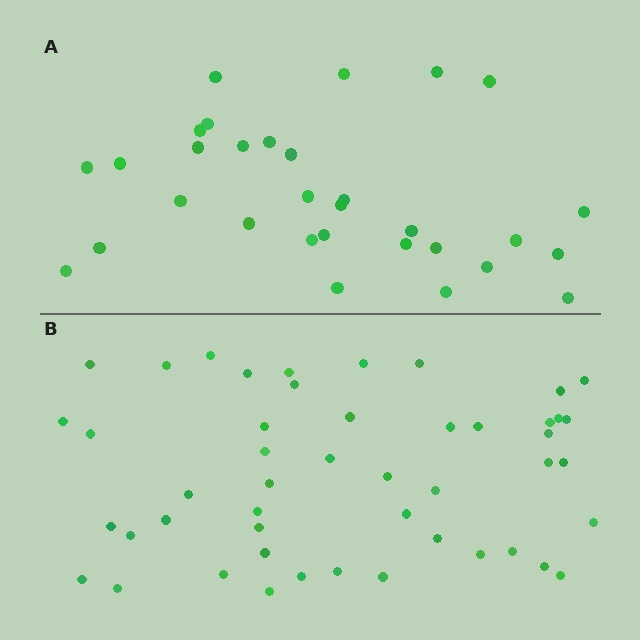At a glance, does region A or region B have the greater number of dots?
Region B (the bottom region) has more dots.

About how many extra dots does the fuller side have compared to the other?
Region B has approximately 15 more dots than region A.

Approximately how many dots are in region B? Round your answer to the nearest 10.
About 50 dots. (The exact count is 48, which rounds to 50.)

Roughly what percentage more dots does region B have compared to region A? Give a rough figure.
About 55% more.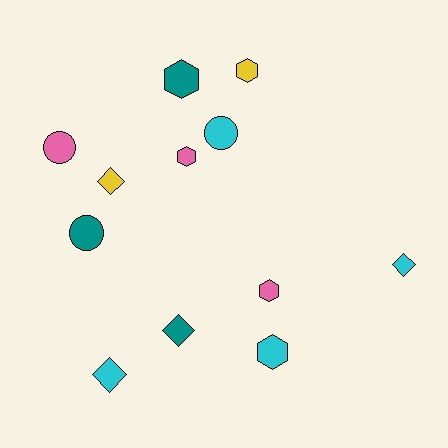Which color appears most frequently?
Cyan, with 4 objects.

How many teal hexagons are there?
There is 1 teal hexagon.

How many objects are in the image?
There are 12 objects.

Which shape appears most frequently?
Hexagon, with 5 objects.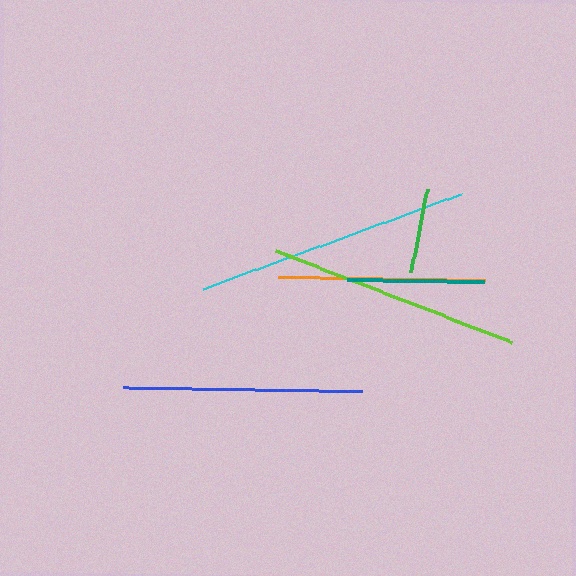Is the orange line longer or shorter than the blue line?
The blue line is longer than the orange line.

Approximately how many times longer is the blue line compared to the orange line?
The blue line is approximately 1.2 times the length of the orange line.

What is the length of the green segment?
The green segment is approximately 84 pixels long.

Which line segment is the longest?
The cyan line is the longest at approximately 275 pixels.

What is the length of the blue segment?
The blue segment is approximately 239 pixels long.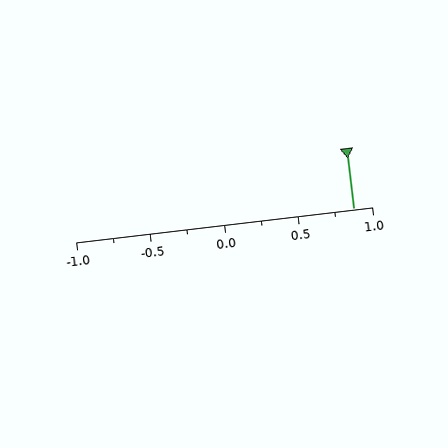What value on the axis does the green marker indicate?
The marker indicates approximately 0.88.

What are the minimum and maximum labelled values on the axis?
The axis runs from -1.0 to 1.0.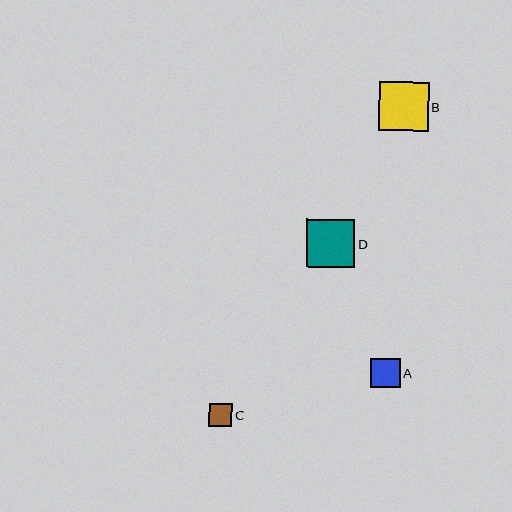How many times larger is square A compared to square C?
Square A is approximately 1.3 times the size of square C.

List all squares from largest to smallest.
From largest to smallest: B, D, A, C.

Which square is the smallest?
Square C is the smallest with a size of approximately 23 pixels.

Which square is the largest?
Square B is the largest with a size of approximately 50 pixels.